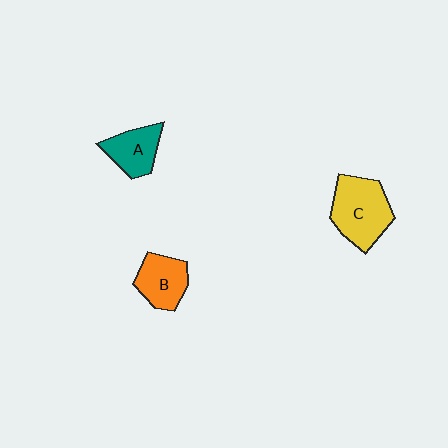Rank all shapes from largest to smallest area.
From largest to smallest: C (yellow), B (orange), A (teal).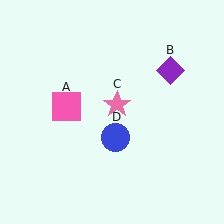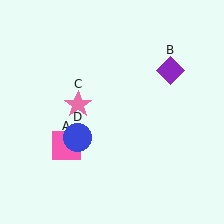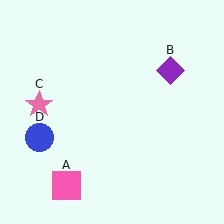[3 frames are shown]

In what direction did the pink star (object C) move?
The pink star (object C) moved left.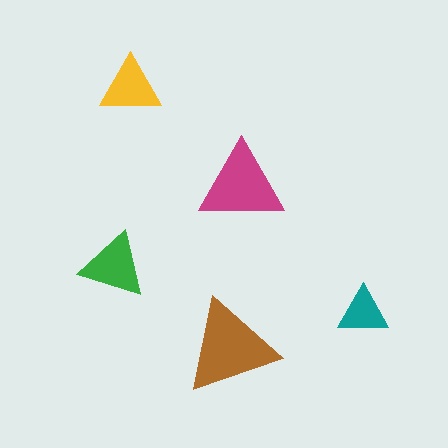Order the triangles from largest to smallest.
the brown one, the magenta one, the green one, the yellow one, the teal one.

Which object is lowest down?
The brown triangle is bottommost.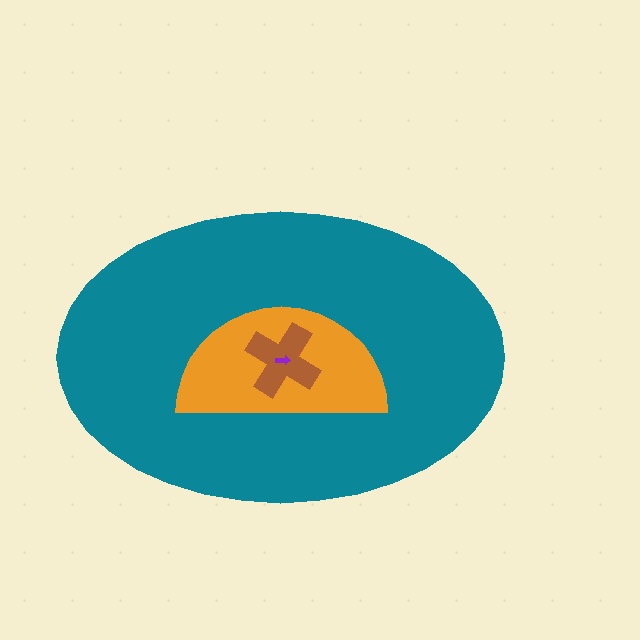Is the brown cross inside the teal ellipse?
Yes.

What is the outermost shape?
The teal ellipse.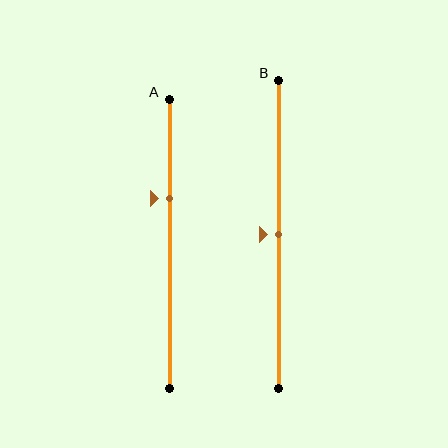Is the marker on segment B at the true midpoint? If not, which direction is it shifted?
Yes, the marker on segment B is at the true midpoint.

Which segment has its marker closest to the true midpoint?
Segment B has its marker closest to the true midpoint.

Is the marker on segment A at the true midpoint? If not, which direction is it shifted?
No, the marker on segment A is shifted upward by about 16% of the segment length.